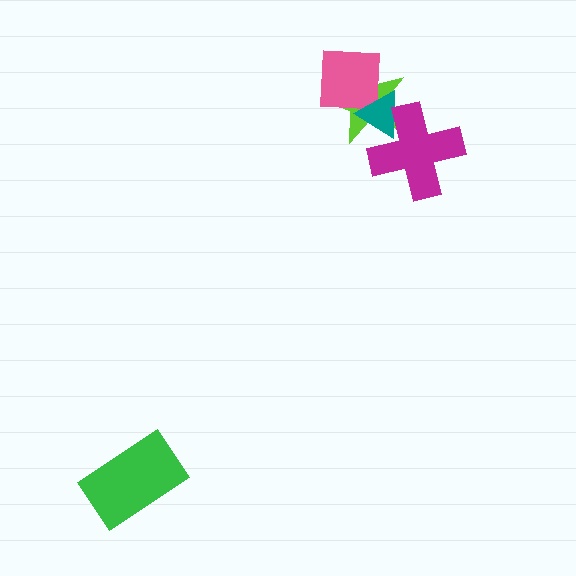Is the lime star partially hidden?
Yes, it is partially covered by another shape.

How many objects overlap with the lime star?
3 objects overlap with the lime star.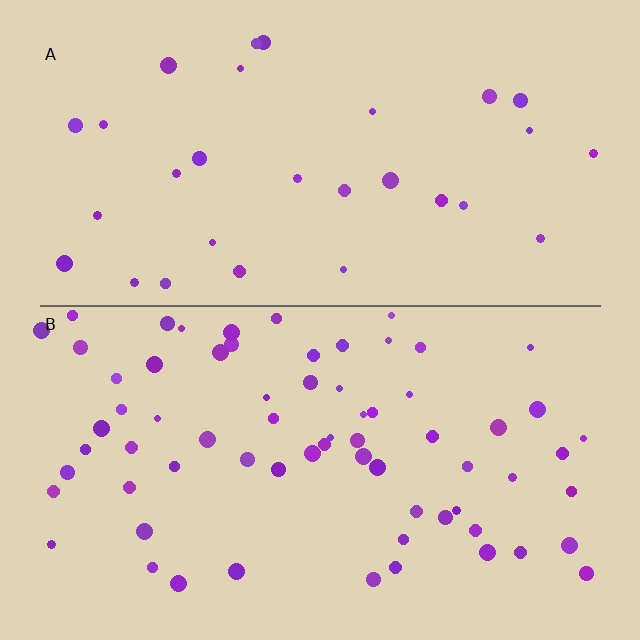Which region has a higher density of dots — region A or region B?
B (the bottom).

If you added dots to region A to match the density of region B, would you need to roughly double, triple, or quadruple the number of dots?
Approximately double.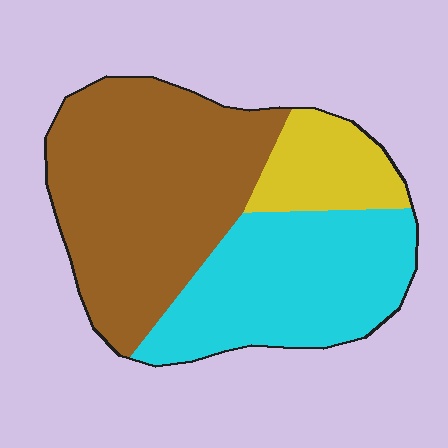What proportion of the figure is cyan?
Cyan takes up between a third and a half of the figure.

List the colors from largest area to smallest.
From largest to smallest: brown, cyan, yellow.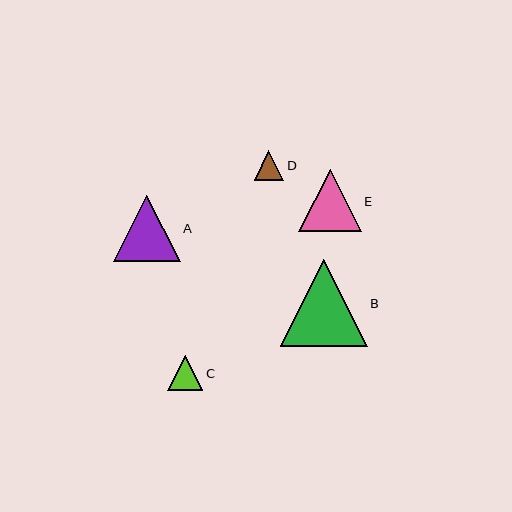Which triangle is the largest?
Triangle B is the largest with a size of approximately 86 pixels.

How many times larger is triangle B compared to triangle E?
Triangle B is approximately 1.4 times the size of triangle E.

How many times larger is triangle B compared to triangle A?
Triangle B is approximately 1.3 times the size of triangle A.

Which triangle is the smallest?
Triangle D is the smallest with a size of approximately 29 pixels.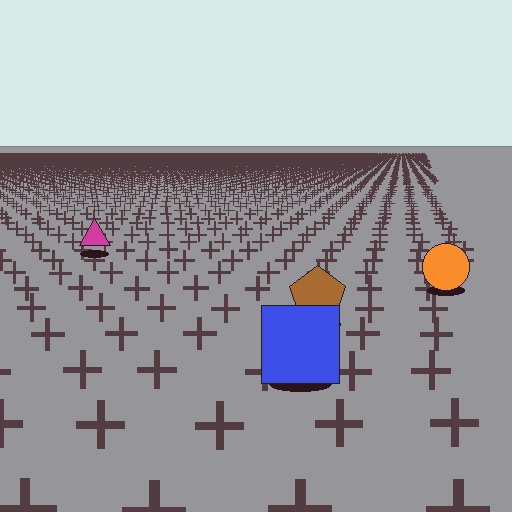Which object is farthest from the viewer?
The magenta triangle is farthest from the viewer. It appears smaller and the ground texture around it is denser.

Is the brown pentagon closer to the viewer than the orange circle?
Yes. The brown pentagon is closer — you can tell from the texture gradient: the ground texture is coarser near it.